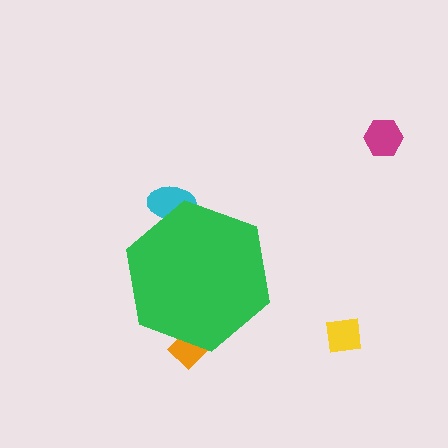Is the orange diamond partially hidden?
Yes, the orange diamond is partially hidden behind the green hexagon.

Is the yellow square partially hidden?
No, the yellow square is fully visible.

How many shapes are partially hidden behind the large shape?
2 shapes are partially hidden.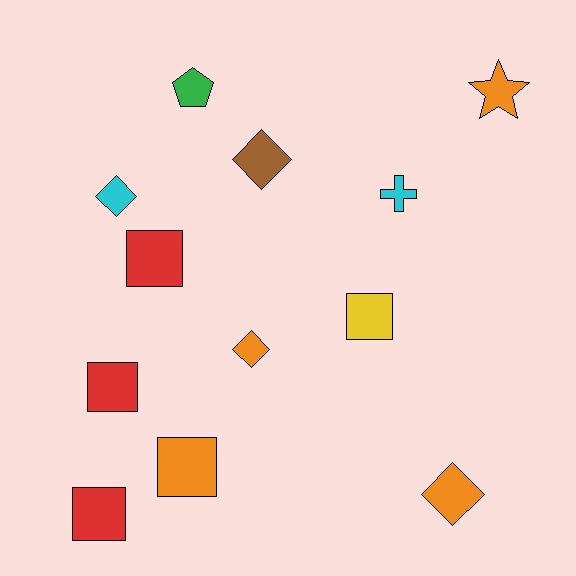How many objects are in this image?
There are 12 objects.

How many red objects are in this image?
There are 3 red objects.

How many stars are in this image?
There is 1 star.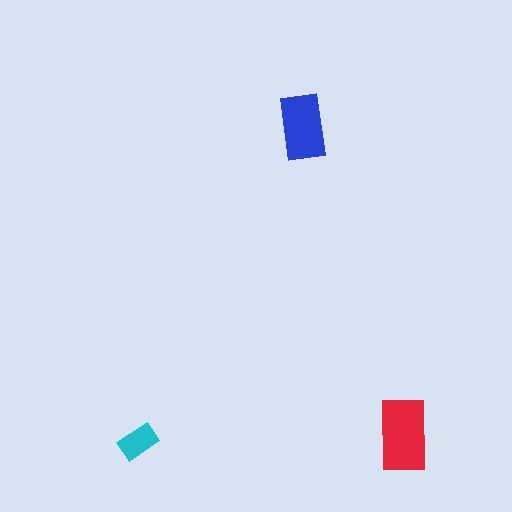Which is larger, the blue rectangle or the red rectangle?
The red one.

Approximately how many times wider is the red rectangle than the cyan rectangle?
About 2 times wider.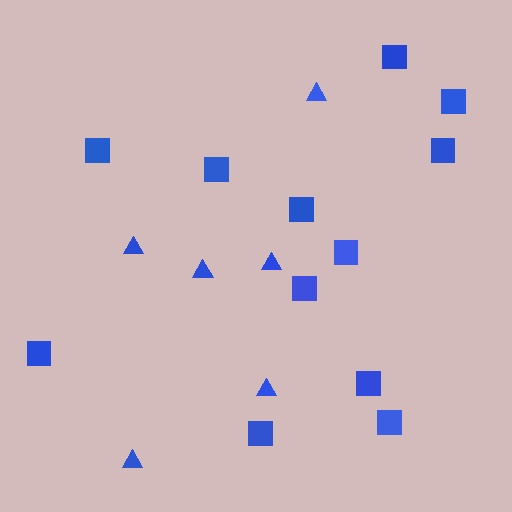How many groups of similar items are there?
There are 2 groups: one group of triangles (6) and one group of squares (12).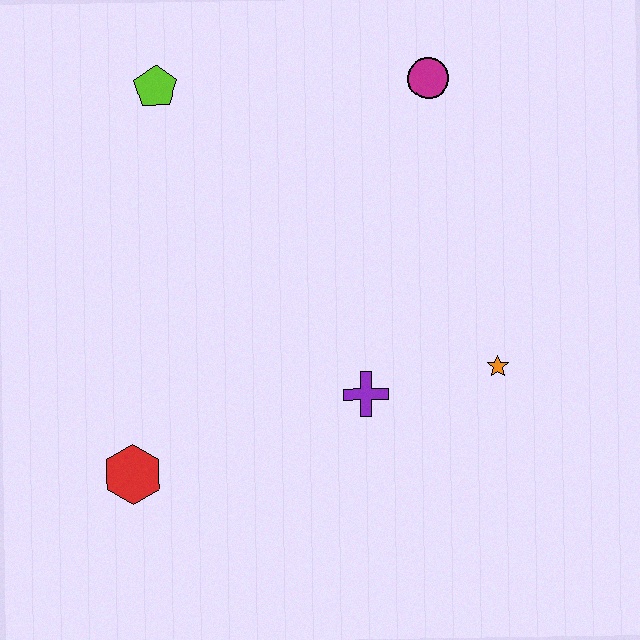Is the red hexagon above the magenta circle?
No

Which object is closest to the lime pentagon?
The magenta circle is closest to the lime pentagon.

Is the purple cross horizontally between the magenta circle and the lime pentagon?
Yes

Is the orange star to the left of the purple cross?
No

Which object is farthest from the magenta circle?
The red hexagon is farthest from the magenta circle.